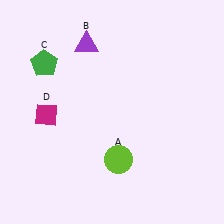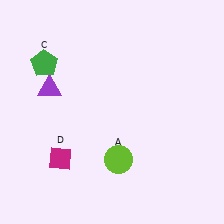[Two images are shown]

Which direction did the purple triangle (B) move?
The purple triangle (B) moved down.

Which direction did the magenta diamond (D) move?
The magenta diamond (D) moved down.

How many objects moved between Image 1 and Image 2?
2 objects moved between the two images.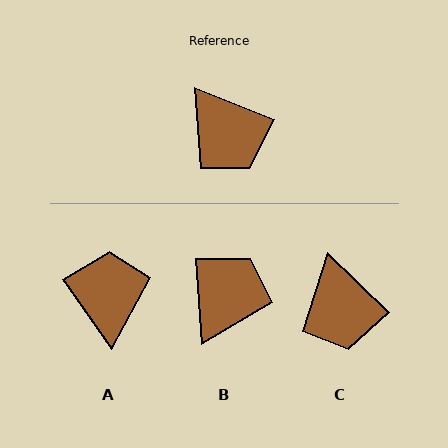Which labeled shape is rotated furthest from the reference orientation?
A, about 147 degrees away.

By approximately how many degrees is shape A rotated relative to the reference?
Approximately 147 degrees counter-clockwise.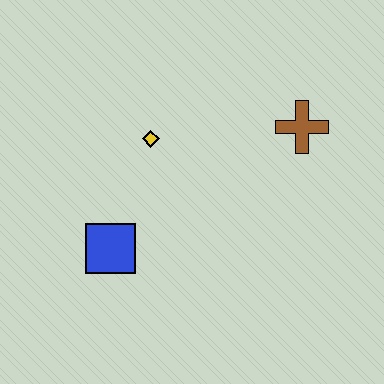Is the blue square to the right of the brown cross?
No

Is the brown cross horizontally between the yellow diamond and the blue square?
No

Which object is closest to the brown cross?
The yellow diamond is closest to the brown cross.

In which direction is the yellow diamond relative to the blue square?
The yellow diamond is above the blue square.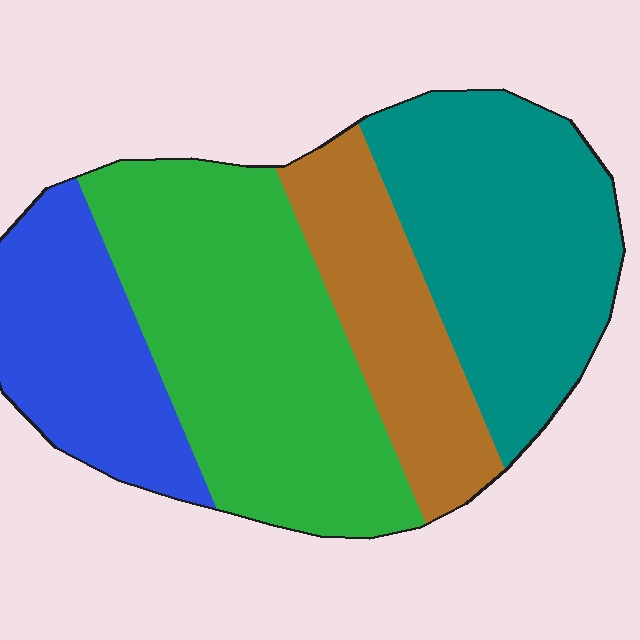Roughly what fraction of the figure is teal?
Teal covers around 30% of the figure.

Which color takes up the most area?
Green, at roughly 35%.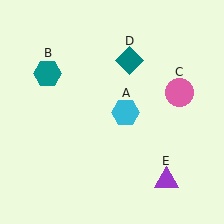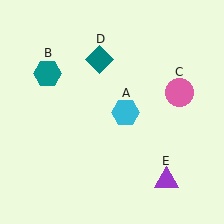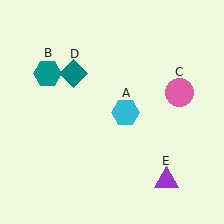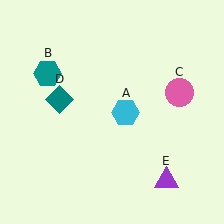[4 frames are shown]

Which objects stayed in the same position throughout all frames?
Cyan hexagon (object A) and teal hexagon (object B) and pink circle (object C) and purple triangle (object E) remained stationary.